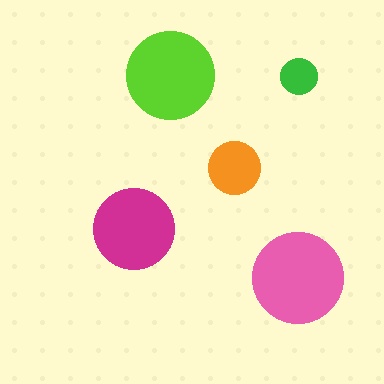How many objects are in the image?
There are 5 objects in the image.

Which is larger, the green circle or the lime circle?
The lime one.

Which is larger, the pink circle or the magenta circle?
The pink one.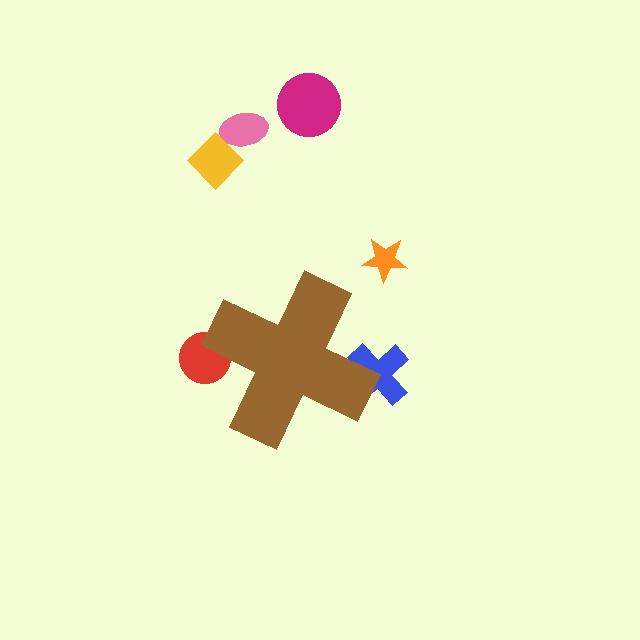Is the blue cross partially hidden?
Yes, the blue cross is partially hidden behind the brown cross.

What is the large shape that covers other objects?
A brown cross.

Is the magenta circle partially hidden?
No, the magenta circle is fully visible.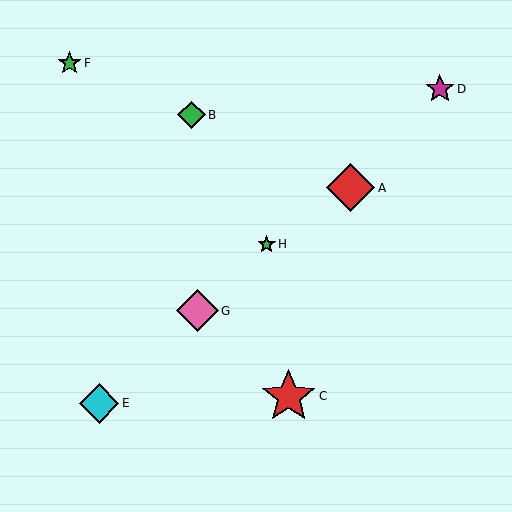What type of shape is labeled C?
Shape C is a red star.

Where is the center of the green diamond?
The center of the green diamond is at (191, 115).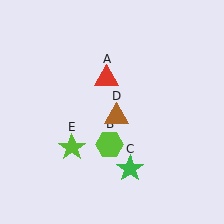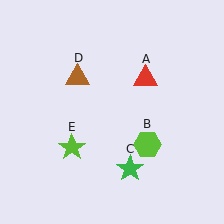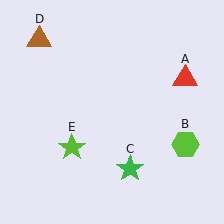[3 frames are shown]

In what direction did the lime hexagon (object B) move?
The lime hexagon (object B) moved right.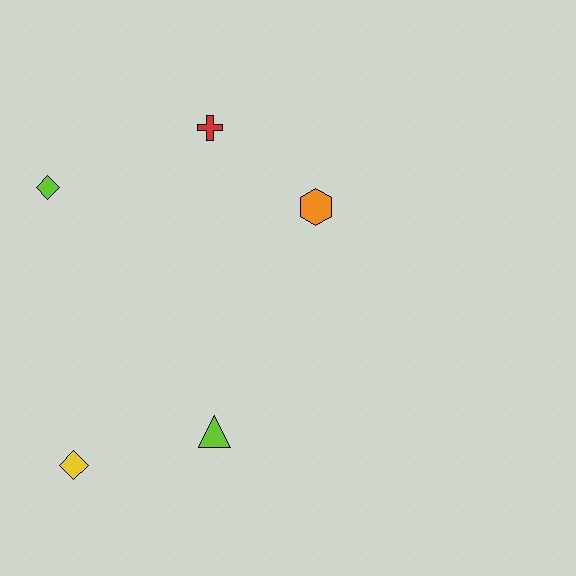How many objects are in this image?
There are 5 objects.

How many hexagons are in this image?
There is 1 hexagon.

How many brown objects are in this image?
There are no brown objects.